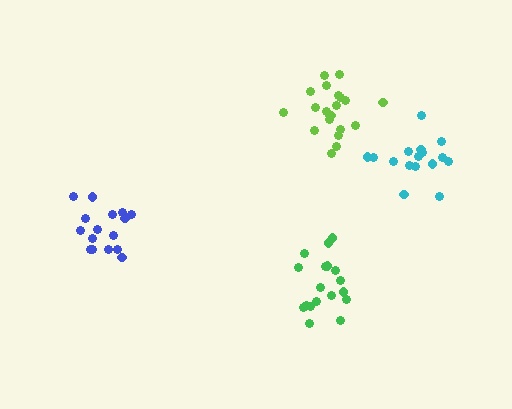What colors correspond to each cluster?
The clusters are colored: blue, green, lime, cyan.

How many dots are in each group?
Group 1: 16 dots, Group 2: 18 dots, Group 3: 21 dots, Group 4: 16 dots (71 total).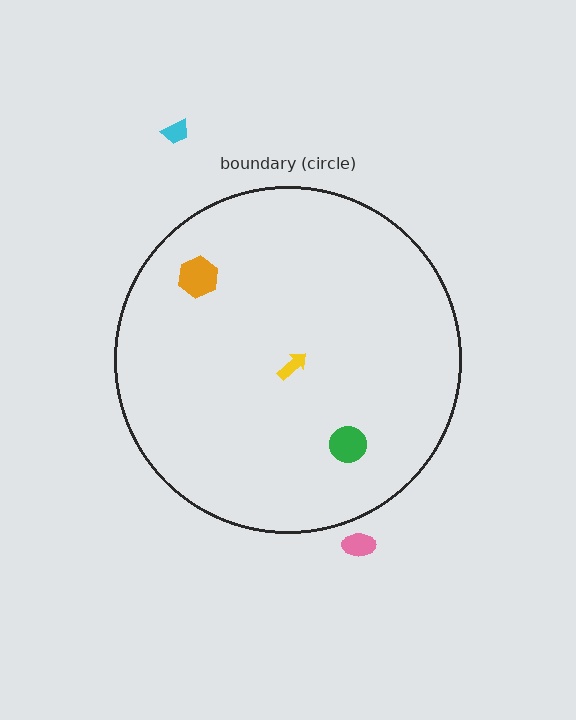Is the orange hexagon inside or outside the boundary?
Inside.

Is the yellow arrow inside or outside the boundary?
Inside.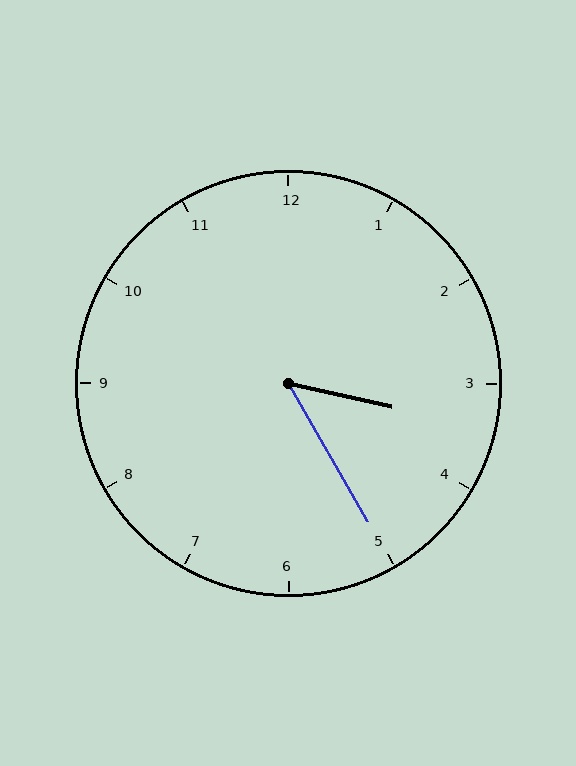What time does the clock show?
3:25.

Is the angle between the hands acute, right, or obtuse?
It is acute.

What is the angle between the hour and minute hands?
Approximately 48 degrees.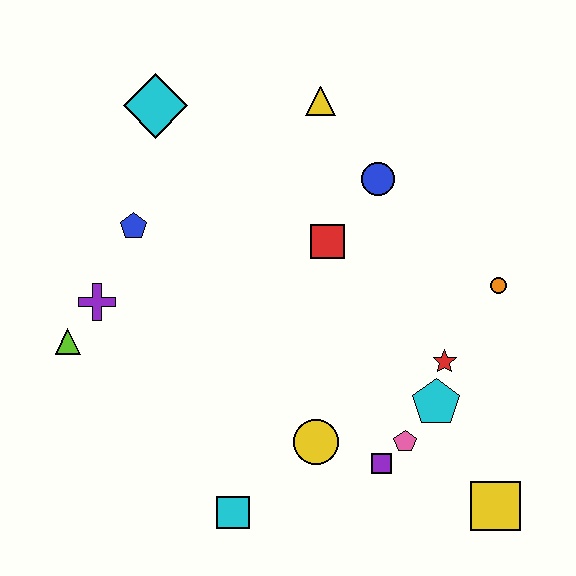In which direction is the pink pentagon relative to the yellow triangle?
The pink pentagon is below the yellow triangle.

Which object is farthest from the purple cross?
The yellow square is farthest from the purple cross.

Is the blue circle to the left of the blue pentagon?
No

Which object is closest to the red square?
The blue circle is closest to the red square.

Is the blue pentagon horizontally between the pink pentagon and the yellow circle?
No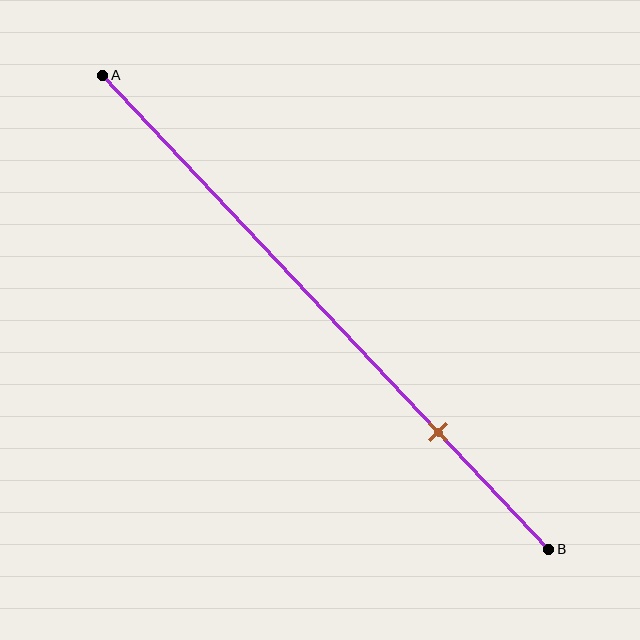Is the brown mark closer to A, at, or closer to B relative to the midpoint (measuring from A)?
The brown mark is closer to point B than the midpoint of segment AB.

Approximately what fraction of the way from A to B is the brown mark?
The brown mark is approximately 75% of the way from A to B.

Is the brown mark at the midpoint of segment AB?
No, the mark is at about 75% from A, not at the 50% midpoint.